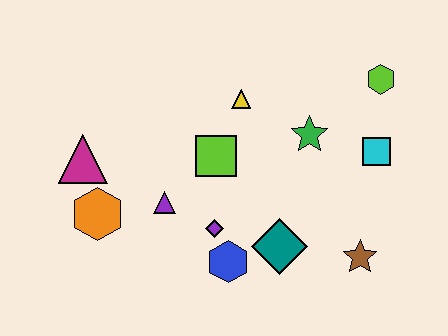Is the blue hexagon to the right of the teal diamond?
No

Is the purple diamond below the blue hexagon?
No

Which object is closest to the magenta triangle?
The orange hexagon is closest to the magenta triangle.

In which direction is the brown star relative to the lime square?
The brown star is to the right of the lime square.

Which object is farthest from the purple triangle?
The lime hexagon is farthest from the purple triangle.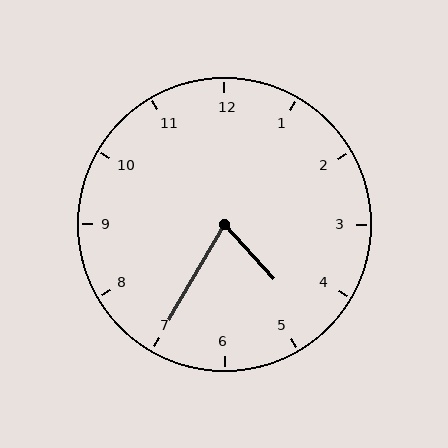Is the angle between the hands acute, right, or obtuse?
It is acute.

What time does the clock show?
4:35.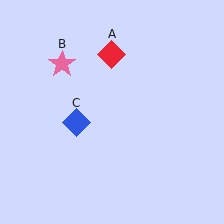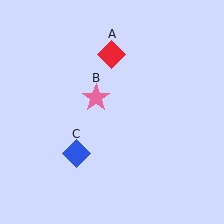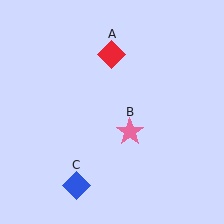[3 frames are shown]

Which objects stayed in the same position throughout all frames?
Red diamond (object A) remained stationary.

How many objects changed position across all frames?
2 objects changed position: pink star (object B), blue diamond (object C).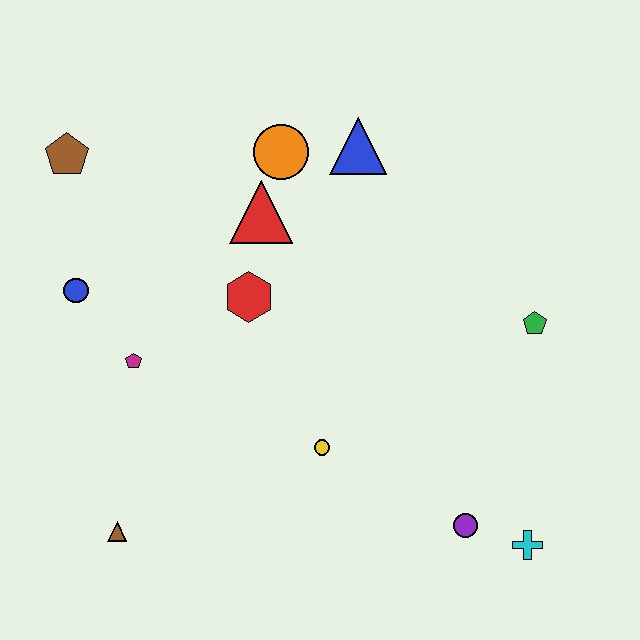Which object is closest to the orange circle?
The red triangle is closest to the orange circle.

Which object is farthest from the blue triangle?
The brown triangle is farthest from the blue triangle.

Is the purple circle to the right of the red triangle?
Yes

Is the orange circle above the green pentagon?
Yes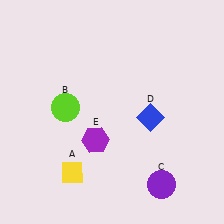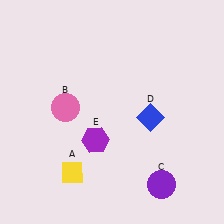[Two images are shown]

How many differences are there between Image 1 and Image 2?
There is 1 difference between the two images.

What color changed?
The circle (B) changed from lime in Image 1 to pink in Image 2.